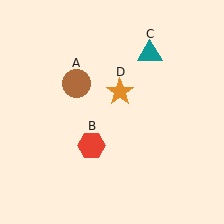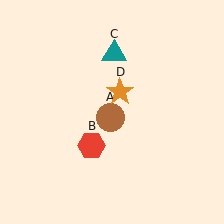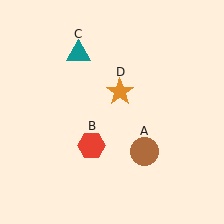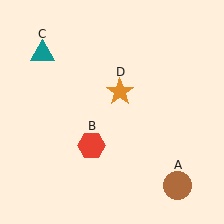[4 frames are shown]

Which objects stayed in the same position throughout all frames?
Red hexagon (object B) and orange star (object D) remained stationary.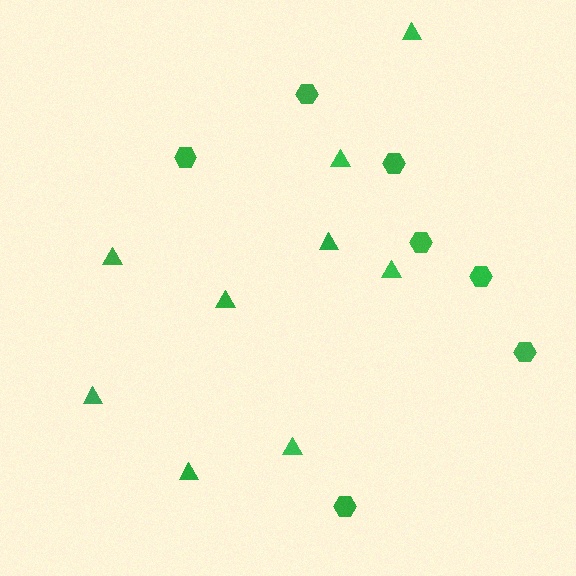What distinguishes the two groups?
There are 2 groups: one group of triangles (9) and one group of hexagons (7).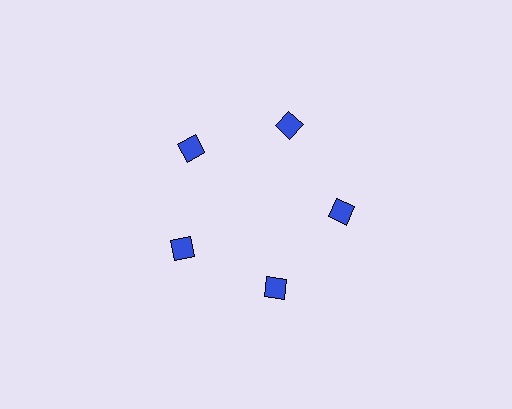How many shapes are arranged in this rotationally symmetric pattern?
There are 5 shapes, arranged in 5 groups of 1.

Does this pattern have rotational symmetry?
Yes, this pattern has 5-fold rotational symmetry. It looks the same after rotating 72 degrees around the center.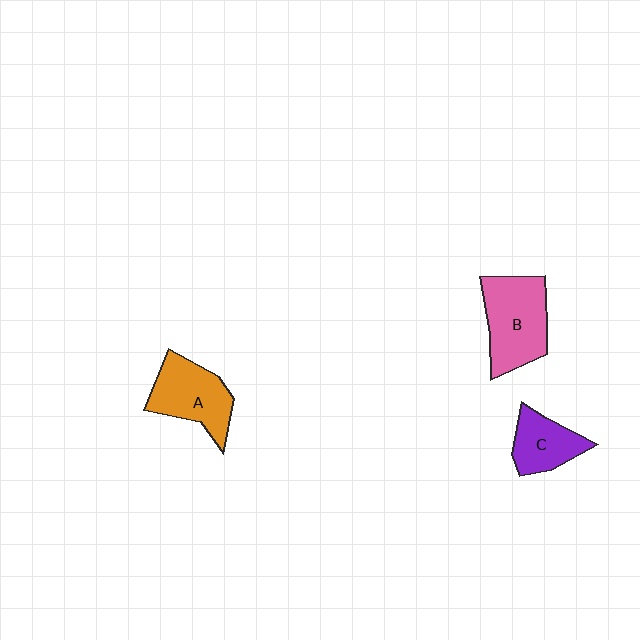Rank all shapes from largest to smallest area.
From largest to smallest: B (pink), A (orange), C (purple).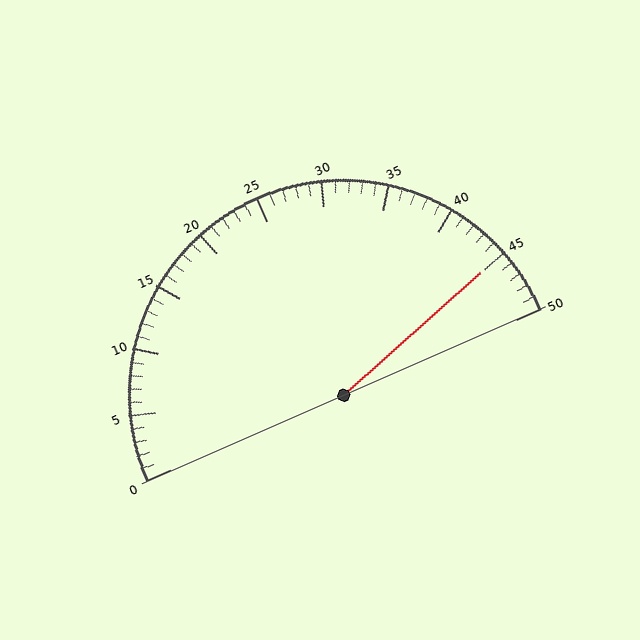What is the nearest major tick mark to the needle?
The nearest major tick mark is 45.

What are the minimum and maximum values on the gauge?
The gauge ranges from 0 to 50.